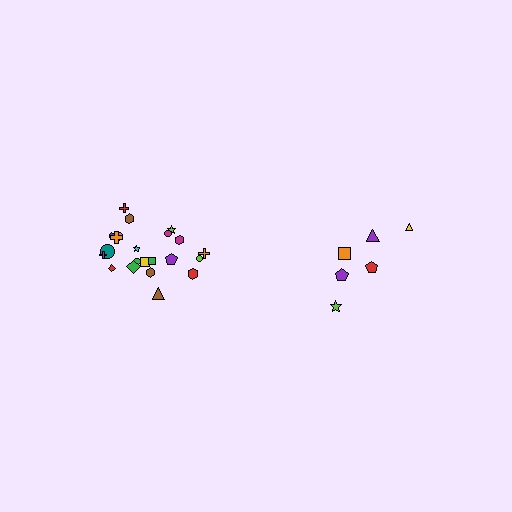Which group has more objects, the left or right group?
The left group.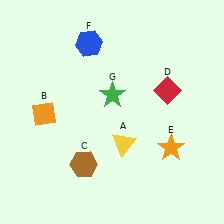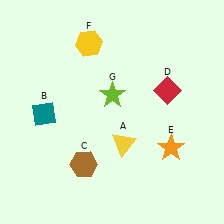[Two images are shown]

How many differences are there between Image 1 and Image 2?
There are 3 differences between the two images.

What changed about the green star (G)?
In Image 1, G is green. In Image 2, it changed to lime.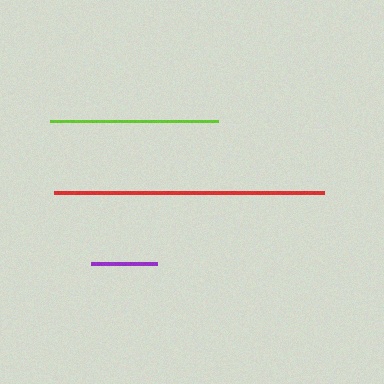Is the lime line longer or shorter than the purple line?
The lime line is longer than the purple line.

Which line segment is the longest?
The red line is the longest at approximately 270 pixels.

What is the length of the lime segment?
The lime segment is approximately 168 pixels long.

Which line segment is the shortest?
The purple line is the shortest at approximately 66 pixels.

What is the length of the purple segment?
The purple segment is approximately 66 pixels long.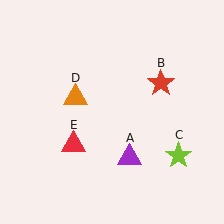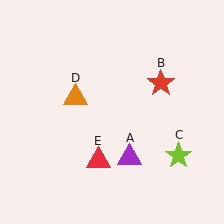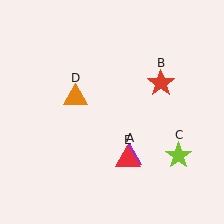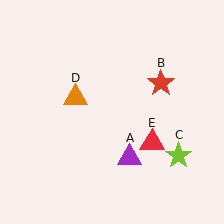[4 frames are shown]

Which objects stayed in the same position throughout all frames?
Purple triangle (object A) and red star (object B) and lime star (object C) and orange triangle (object D) remained stationary.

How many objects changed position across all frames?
1 object changed position: red triangle (object E).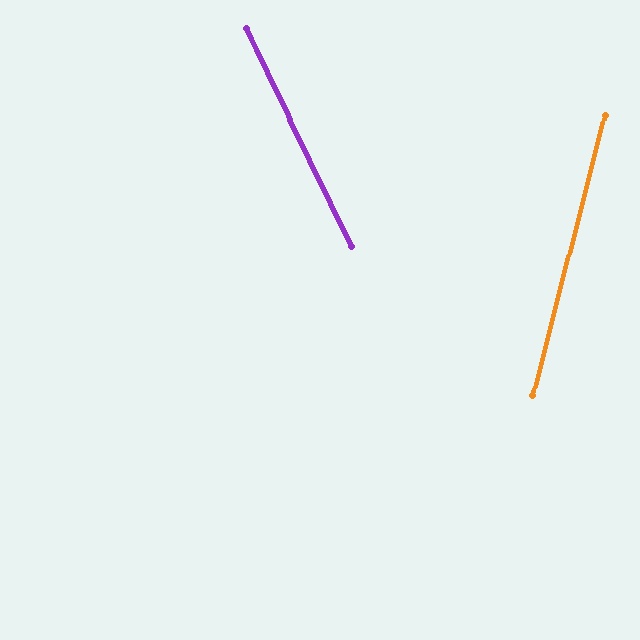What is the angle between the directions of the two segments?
Approximately 40 degrees.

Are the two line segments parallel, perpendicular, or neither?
Neither parallel nor perpendicular — they differ by about 40°.